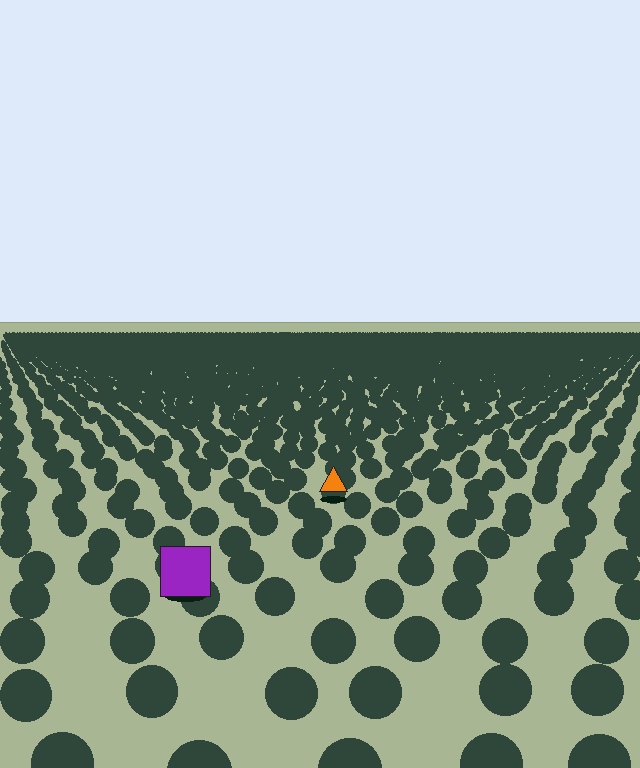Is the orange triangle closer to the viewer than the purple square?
No. The purple square is closer — you can tell from the texture gradient: the ground texture is coarser near it.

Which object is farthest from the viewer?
The orange triangle is farthest from the viewer. It appears smaller and the ground texture around it is denser.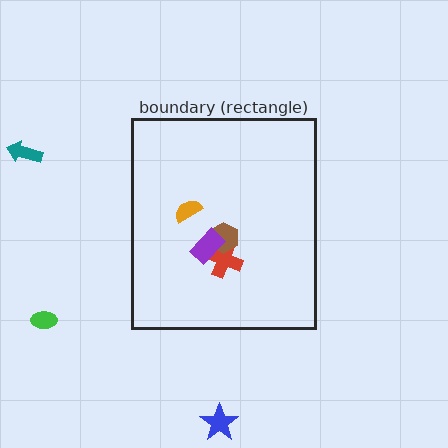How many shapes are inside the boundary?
4 inside, 3 outside.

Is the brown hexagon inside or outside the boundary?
Inside.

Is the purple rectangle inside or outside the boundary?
Inside.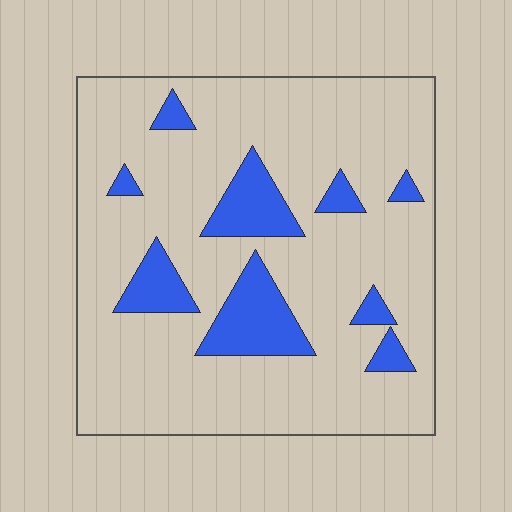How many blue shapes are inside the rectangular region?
9.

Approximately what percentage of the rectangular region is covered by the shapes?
Approximately 15%.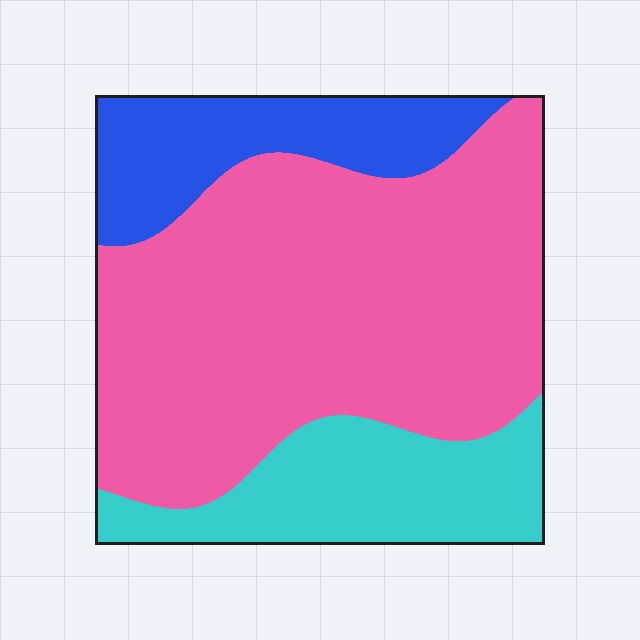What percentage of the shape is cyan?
Cyan takes up about one fifth (1/5) of the shape.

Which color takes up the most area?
Pink, at roughly 65%.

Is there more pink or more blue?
Pink.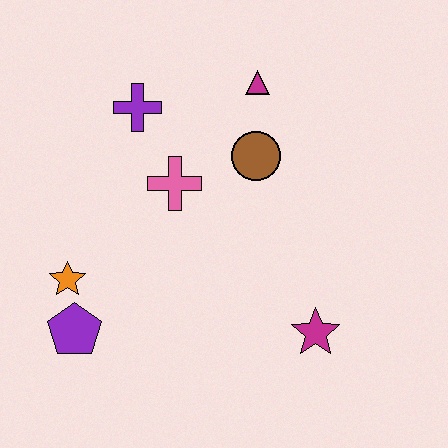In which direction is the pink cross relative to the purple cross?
The pink cross is below the purple cross.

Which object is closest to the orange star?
The purple pentagon is closest to the orange star.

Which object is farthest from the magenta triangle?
The purple pentagon is farthest from the magenta triangle.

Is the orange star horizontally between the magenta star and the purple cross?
No